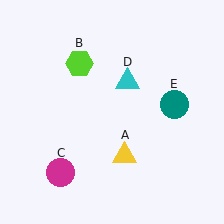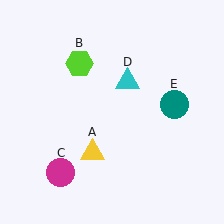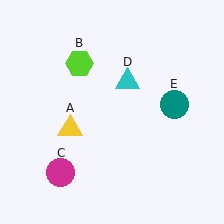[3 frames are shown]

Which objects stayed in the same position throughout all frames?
Lime hexagon (object B) and magenta circle (object C) and cyan triangle (object D) and teal circle (object E) remained stationary.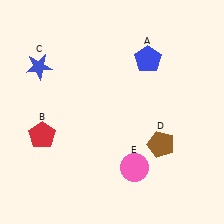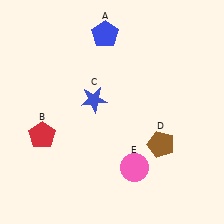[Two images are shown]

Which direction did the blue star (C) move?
The blue star (C) moved right.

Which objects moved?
The objects that moved are: the blue pentagon (A), the blue star (C).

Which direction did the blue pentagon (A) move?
The blue pentagon (A) moved left.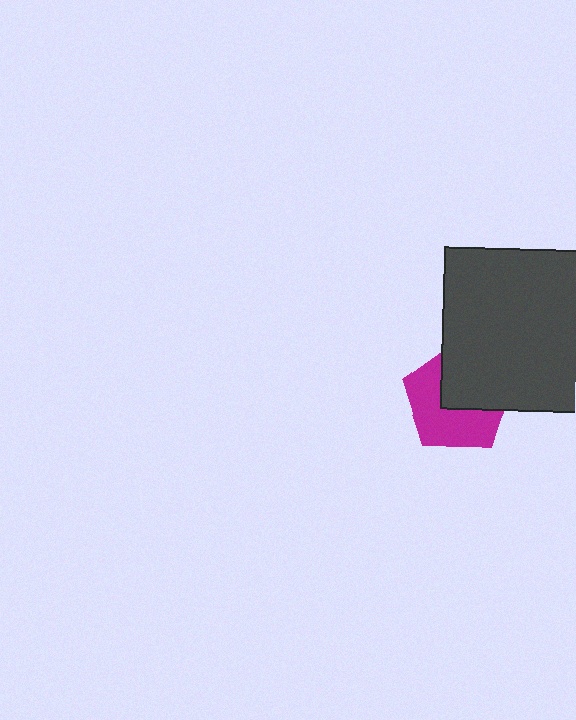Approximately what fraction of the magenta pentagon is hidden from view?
Roughly 46% of the magenta pentagon is hidden behind the dark gray square.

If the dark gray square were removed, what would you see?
You would see the complete magenta pentagon.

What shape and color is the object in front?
The object in front is a dark gray square.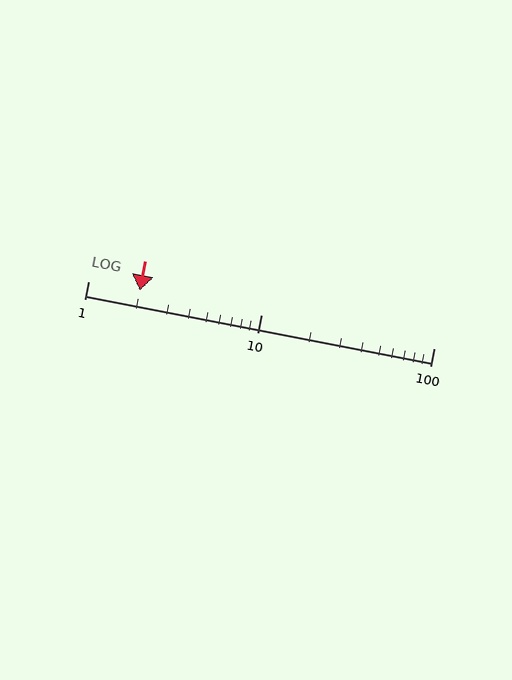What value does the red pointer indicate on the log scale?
The pointer indicates approximately 2.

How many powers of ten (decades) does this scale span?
The scale spans 2 decades, from 1 to 100.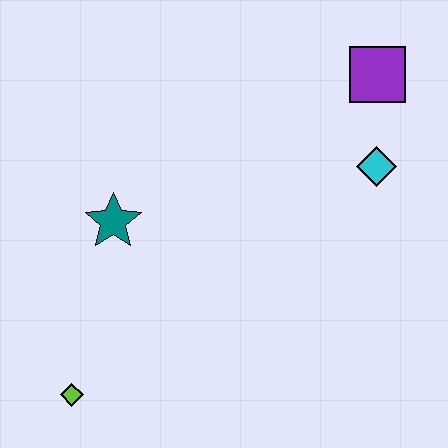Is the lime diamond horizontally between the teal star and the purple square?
No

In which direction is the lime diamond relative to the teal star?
The lime diamond is below the teal star.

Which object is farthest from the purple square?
The lime diamond is farthest from the purple square.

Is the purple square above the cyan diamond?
Yes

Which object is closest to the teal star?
The lime diamond is closest to the teal star.